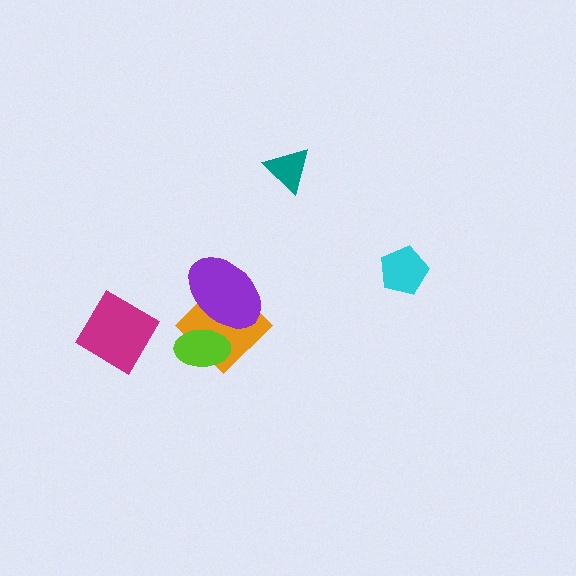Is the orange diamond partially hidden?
Yes, it is partially covered by another shape.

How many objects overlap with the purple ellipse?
2 objects overlap with the purple ellipse.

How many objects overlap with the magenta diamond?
0 objects overlap with the magenta diamond.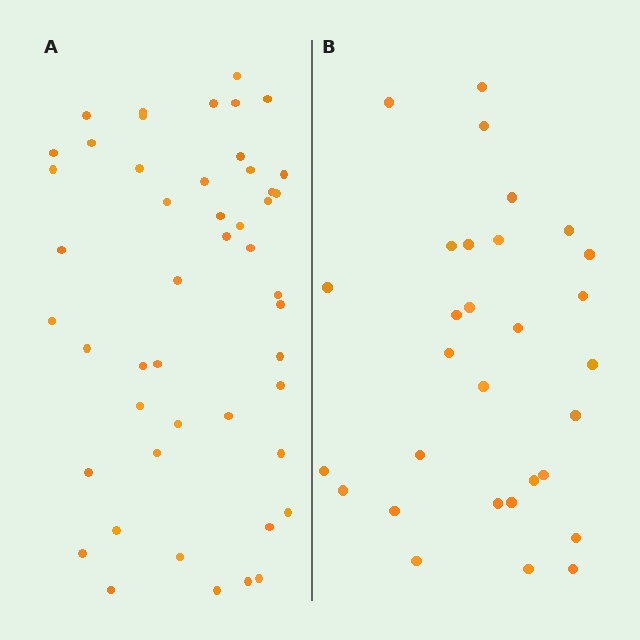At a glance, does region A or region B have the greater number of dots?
Region A (the left region) has more dots.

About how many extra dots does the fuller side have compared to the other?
Region A has approximately 20 more dots than region B.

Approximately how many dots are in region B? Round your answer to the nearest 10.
About 30 dots.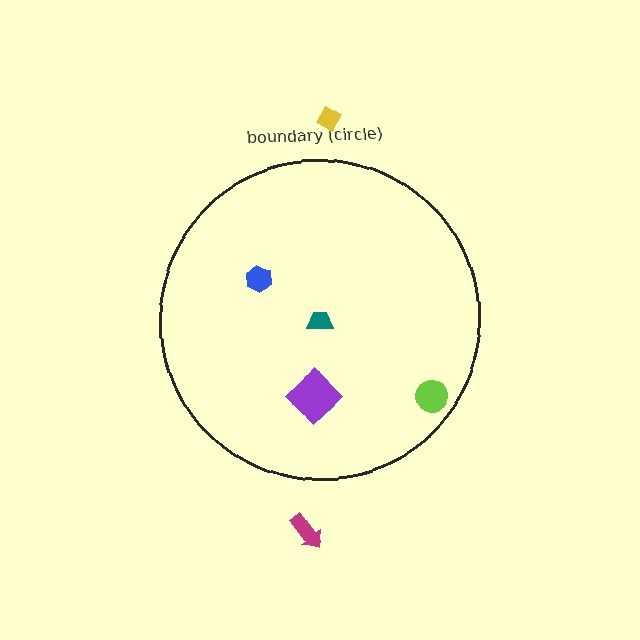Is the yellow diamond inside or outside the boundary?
Outside.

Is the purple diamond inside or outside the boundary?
Inside.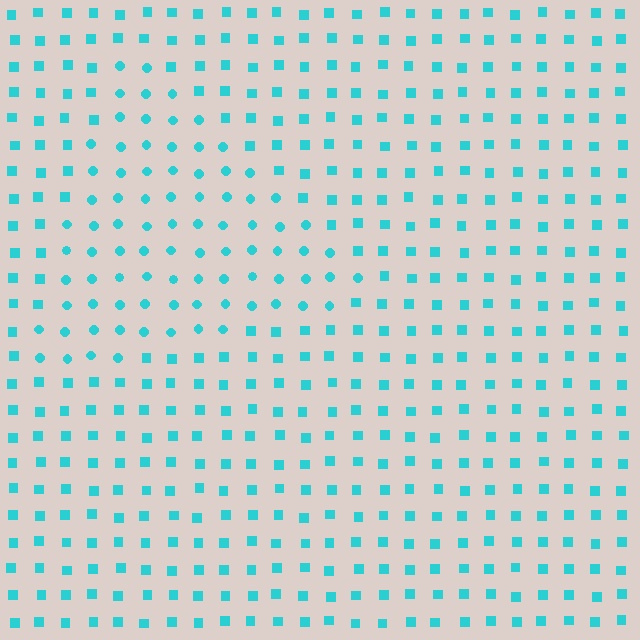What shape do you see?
I see a triangle.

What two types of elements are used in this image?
The image uses circles inside the triangle region and squares outside it.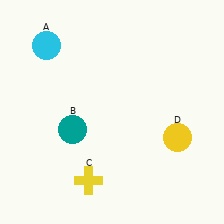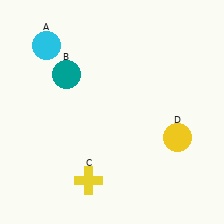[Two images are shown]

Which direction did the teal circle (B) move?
The teal circle (B) moved up.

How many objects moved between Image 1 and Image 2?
1 object moved between the two images.